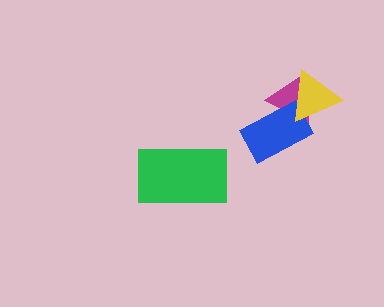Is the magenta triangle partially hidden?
Yes, it is partially covered by another shape.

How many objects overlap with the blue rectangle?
2 objects overlap with the blue rectangle.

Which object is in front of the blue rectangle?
The yellow triangle is in front of the blue rectangle.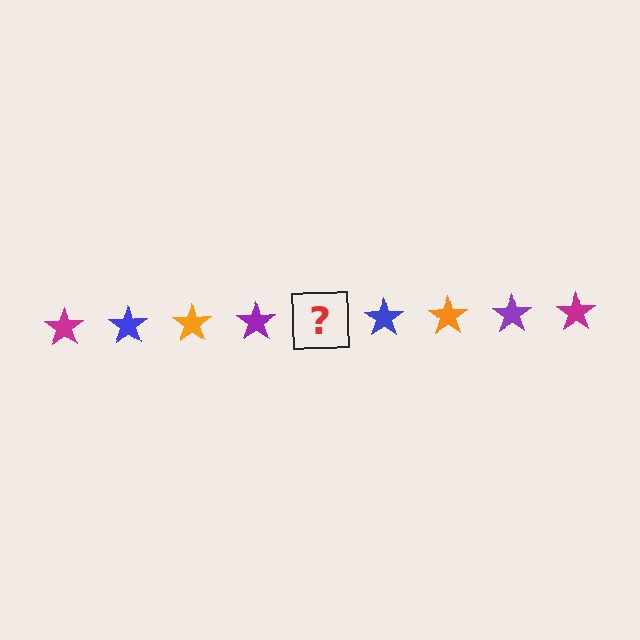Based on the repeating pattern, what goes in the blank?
The blank should be a magenta star.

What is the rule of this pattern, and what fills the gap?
The rule is that the pattern cycles through magenta, blue, orange, purple stars. The gap should be filled with a magenta star.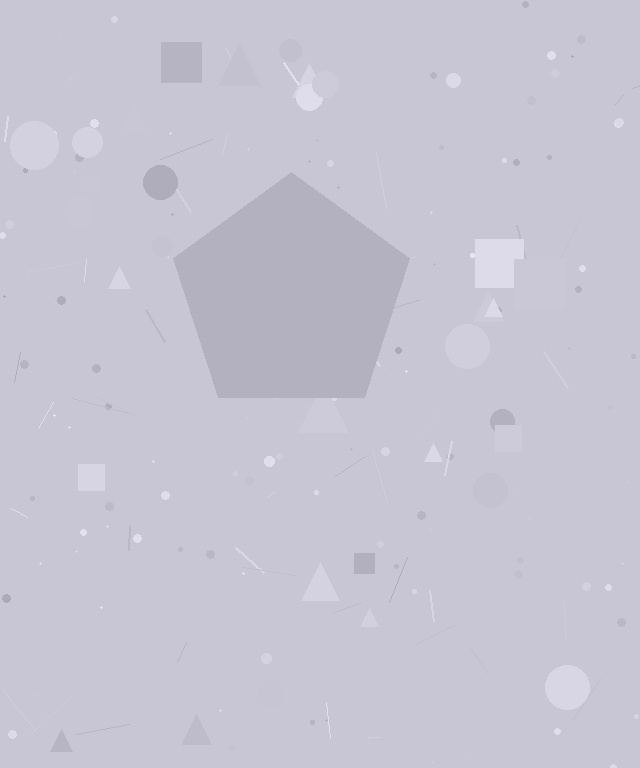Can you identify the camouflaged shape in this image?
The camouflaged shape is a pentagon.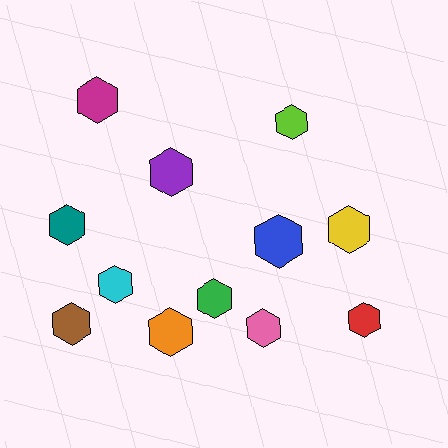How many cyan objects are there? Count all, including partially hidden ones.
There is 1 cyan object.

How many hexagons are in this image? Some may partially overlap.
There are 12 hexagons.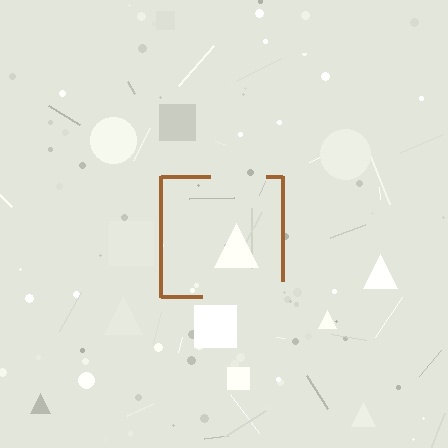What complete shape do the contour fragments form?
The contour fragments form a square.